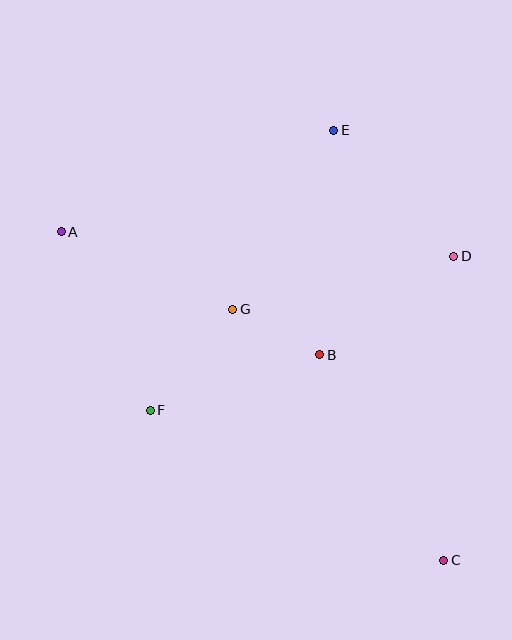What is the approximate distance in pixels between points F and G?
The distance between F and G is approximately 130 pixels.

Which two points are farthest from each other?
Points A and C are farthest from each other.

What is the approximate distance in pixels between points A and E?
The distance between A and E is approximately 291 pixels.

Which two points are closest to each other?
Points B and G are closest to each other.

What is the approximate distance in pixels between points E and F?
The distance between E and F is approximately 334 pixels.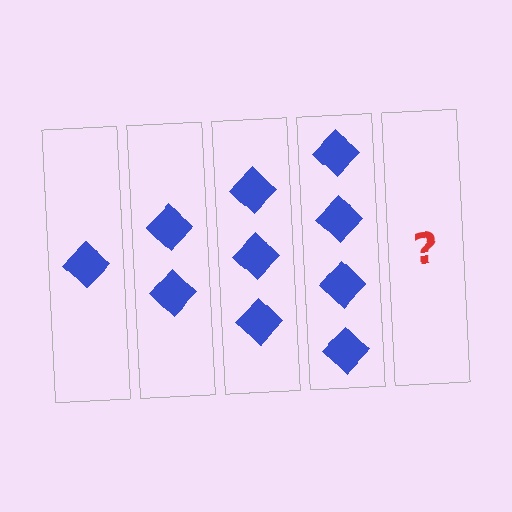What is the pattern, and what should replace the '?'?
The pattern is that each step adds one more diamond. The '?' should be 5 diamonds.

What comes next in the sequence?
The next element should be 5 diamonds.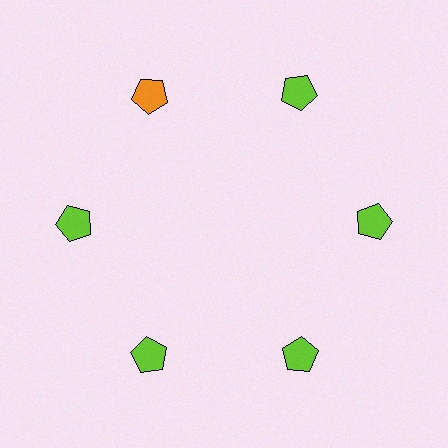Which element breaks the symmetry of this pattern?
The orange pentagon at roughly the 11 o'clock position breaks the symmetry. All other shapes are lime pentagons.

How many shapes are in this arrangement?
There are 6 shapes arranged in a ring pattern.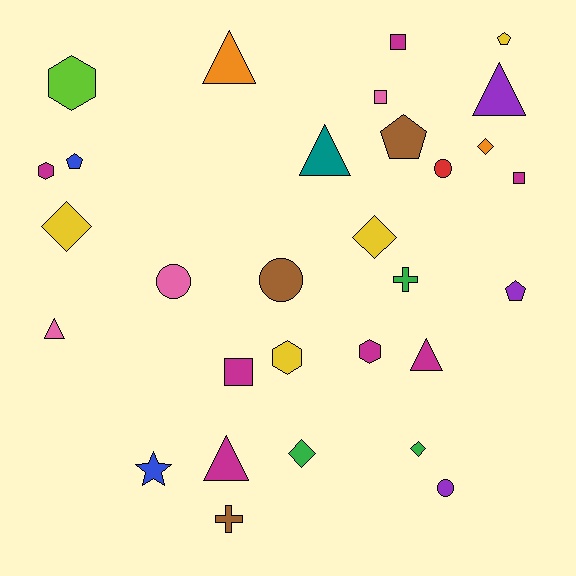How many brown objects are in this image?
There are 3 brown objects.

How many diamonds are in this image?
There are 5 diamonds.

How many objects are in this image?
There are 30 objects.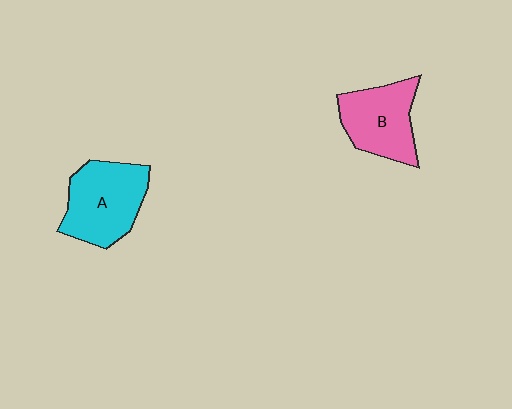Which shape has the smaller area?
Shape B (pink).